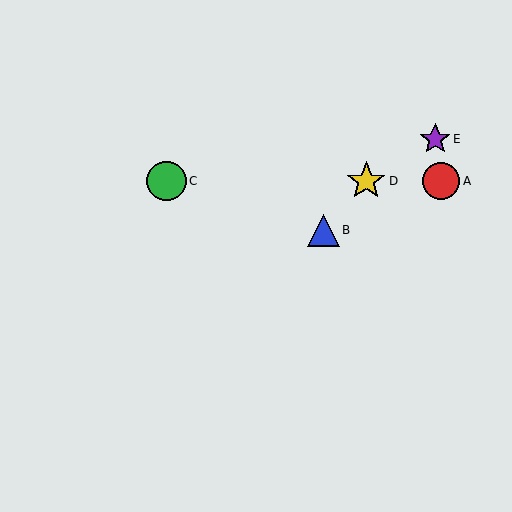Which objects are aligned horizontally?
Objects A, C, D are aligned horizontally.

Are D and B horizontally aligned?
No, D is at y≈181 and B is at y≈230.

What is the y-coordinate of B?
Object B is at y≈230.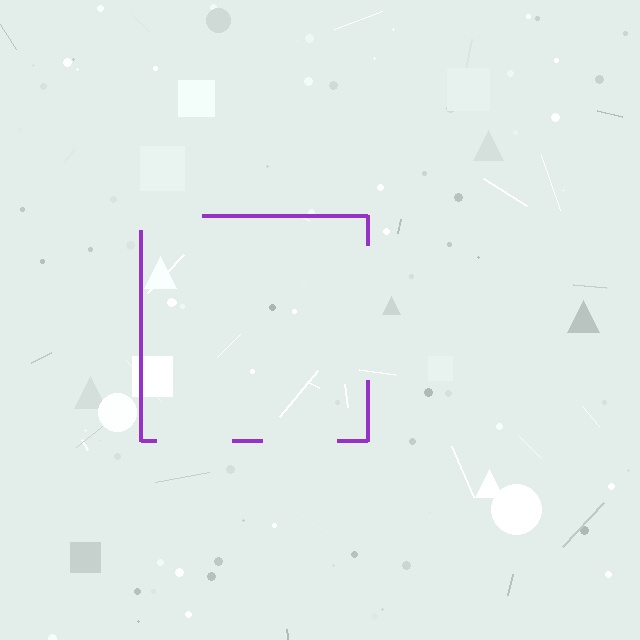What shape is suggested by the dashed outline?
The dashed outline suggests a square.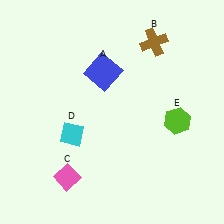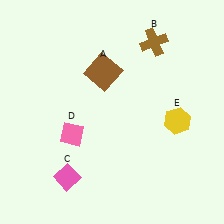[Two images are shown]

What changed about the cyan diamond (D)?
In Image 1, D is cyan. In Image 2, it changed to pink.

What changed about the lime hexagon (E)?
In Image 1, E is lime. In Image 2, it changed to yellow.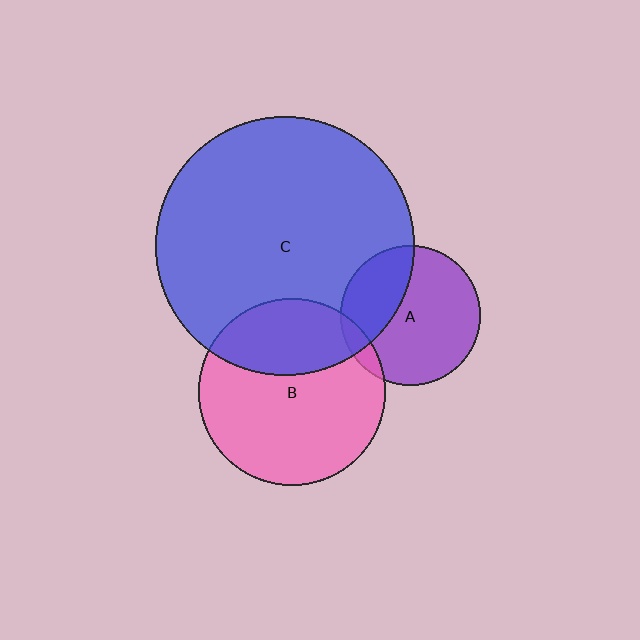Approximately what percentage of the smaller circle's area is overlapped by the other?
Approximately 10%.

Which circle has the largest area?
Circle C (blue).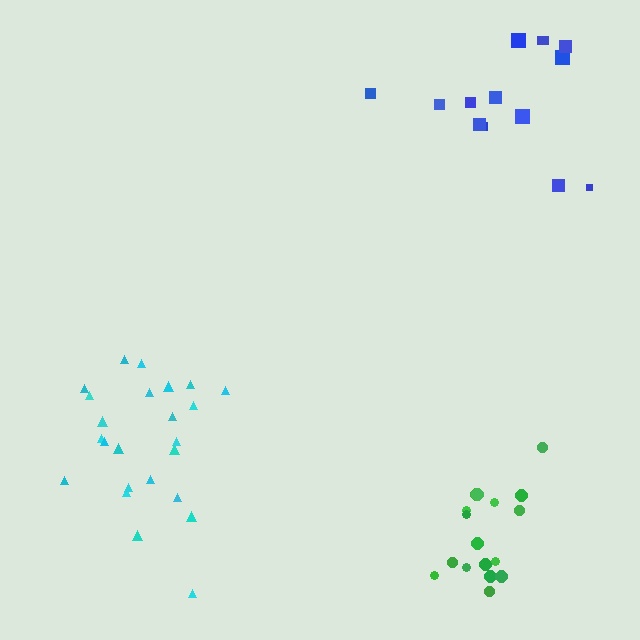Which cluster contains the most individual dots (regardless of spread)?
Cyan (24).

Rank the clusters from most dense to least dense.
green, cyan, blue.